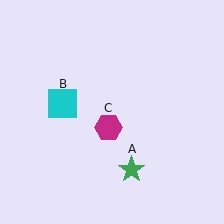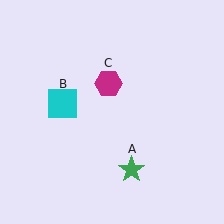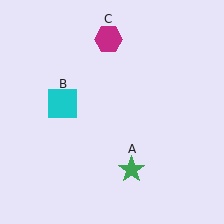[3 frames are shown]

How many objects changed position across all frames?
1 object changed position: magenta hexagon (object C).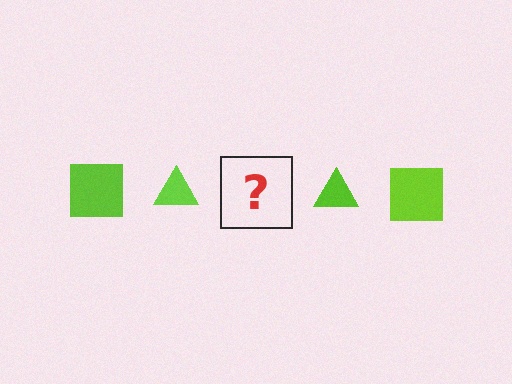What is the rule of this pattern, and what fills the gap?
The rule is that the pattern cycles through square, triangle shapes in lime. The gap should be filled with a lime square.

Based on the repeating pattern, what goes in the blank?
The blank should be a lime square.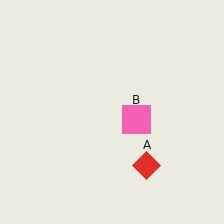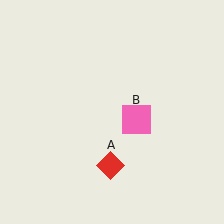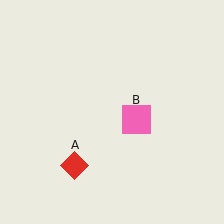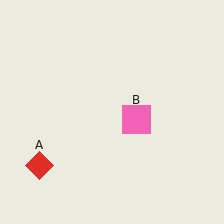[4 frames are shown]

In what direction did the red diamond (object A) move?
The red diamond (object A) moved left.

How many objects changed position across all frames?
1 object changed position: red diamond (object A).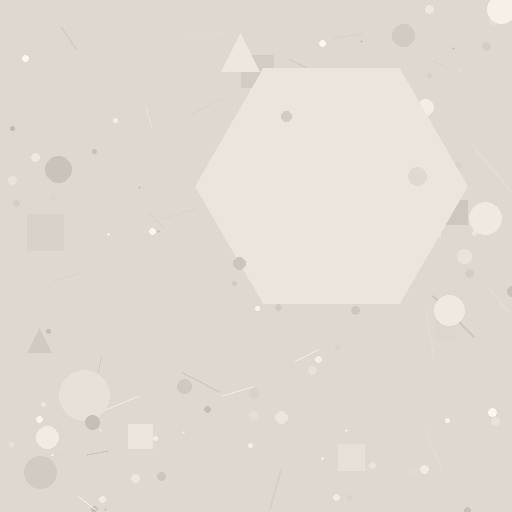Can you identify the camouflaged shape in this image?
The camouflaged shape is a hexagon.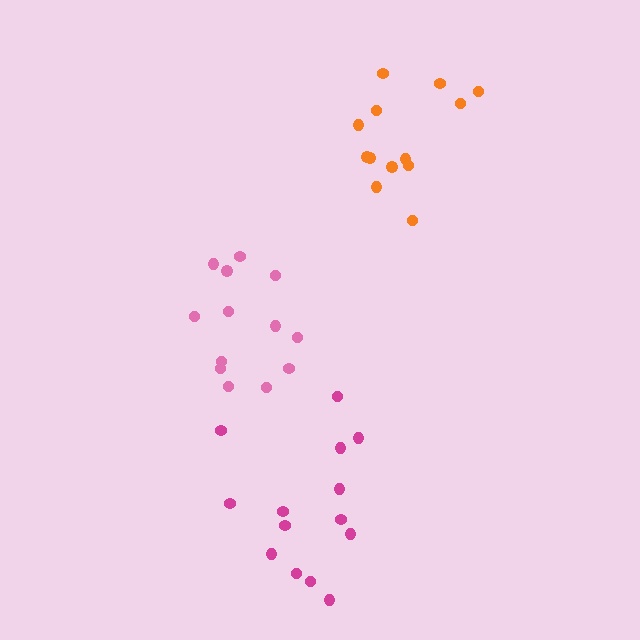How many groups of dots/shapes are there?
There are 3 groups.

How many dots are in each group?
Group 1: 14 dots, Group 2: 13 dots, Group 3: 13 dots (40 total).